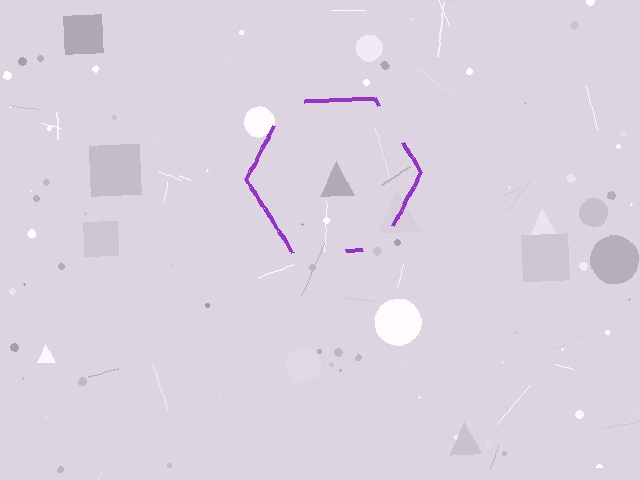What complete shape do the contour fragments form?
The contour fragments form a hexagon.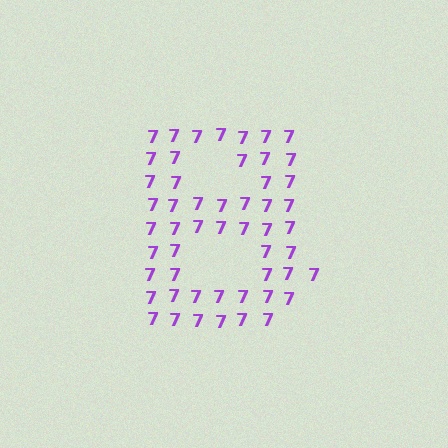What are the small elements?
The small elements are digit 7's.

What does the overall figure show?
The overall figure shows the letter B.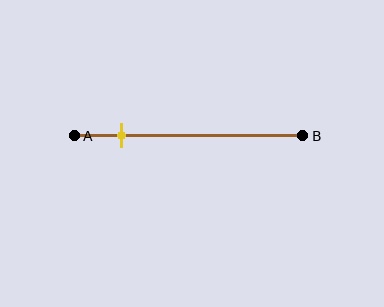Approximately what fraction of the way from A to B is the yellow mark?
The yellow mark is approximately 20% of the way from A to B.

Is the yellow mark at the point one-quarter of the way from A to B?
No, the mark is at about 20% from A, not at the 25% one-quarter point.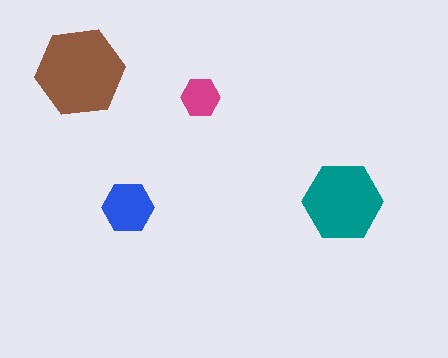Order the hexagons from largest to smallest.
the brown one, the teal one, the blue one, the magenta one.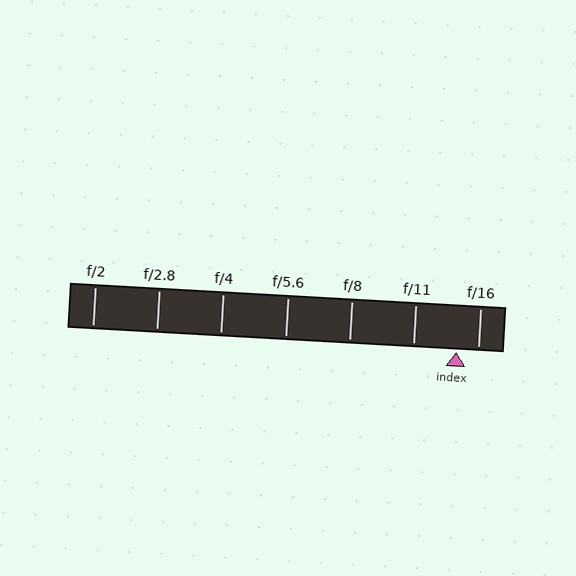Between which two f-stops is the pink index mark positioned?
The index mark is between f/11 and f/16.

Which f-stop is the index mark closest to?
The index mark is closest to f/16.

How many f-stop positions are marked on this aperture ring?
There are 7 f-stop positions marked.